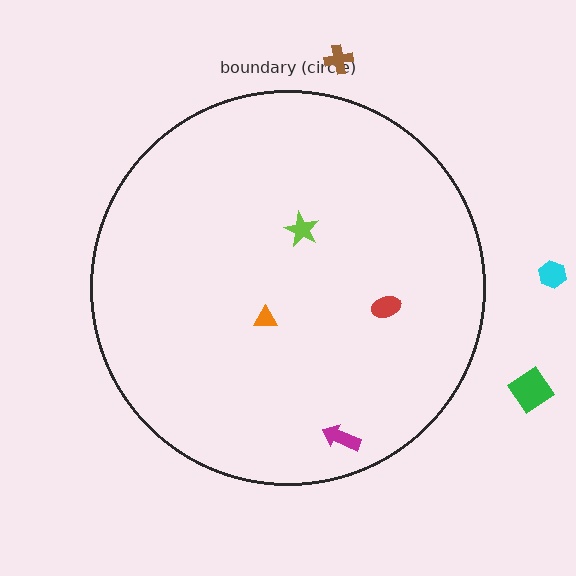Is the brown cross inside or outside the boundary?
Outside.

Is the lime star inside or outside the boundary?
Inside.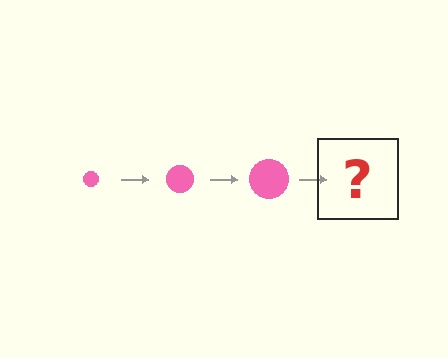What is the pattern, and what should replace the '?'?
The pattern is that the circle gets progressively larger each step. The '?' should be a pink circle, larger than the previous one.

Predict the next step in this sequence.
The next step is a pink circle, larger than the previous one.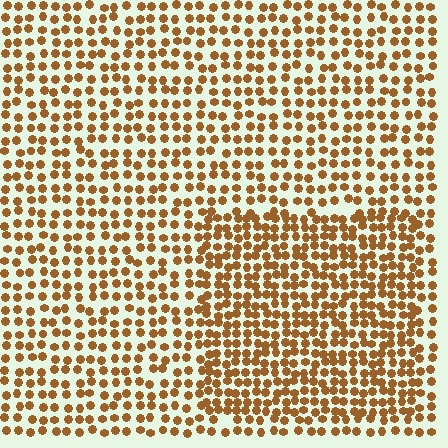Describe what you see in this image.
The image contains small brown elements arranged at two different densities. A rectangle-shaped region is visible where the elements are more densely packed than the surrounding area.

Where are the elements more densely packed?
The elements are more densely packed inside the rectangle boundary.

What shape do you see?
I see a rectangle.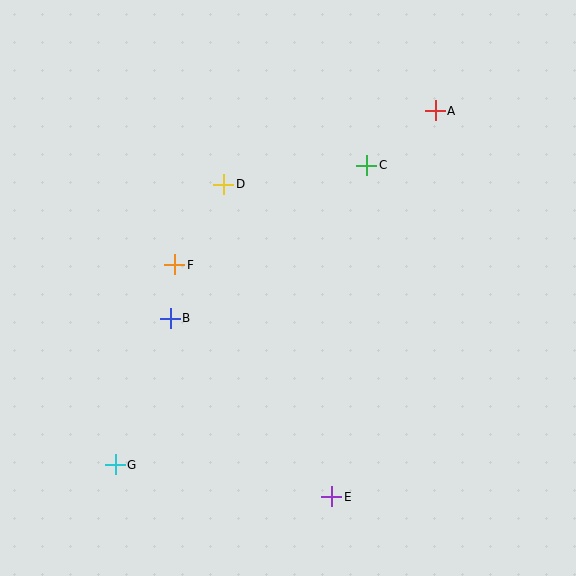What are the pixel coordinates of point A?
Point A is at (435, 111).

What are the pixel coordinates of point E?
Point E is at (332, 497).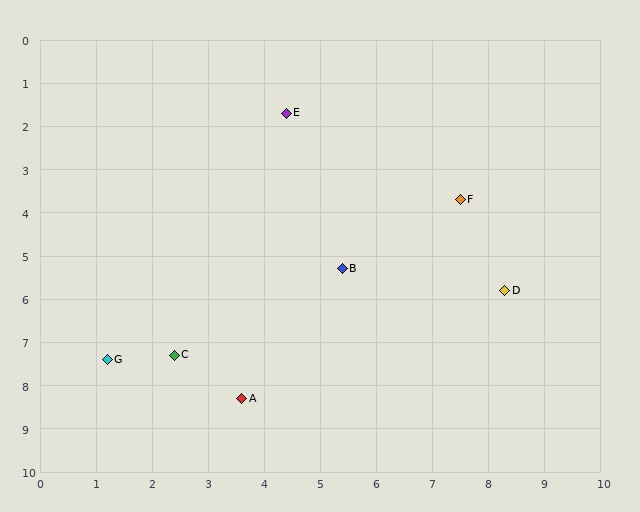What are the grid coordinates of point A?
Point A is at approximately (3.6, 8.3).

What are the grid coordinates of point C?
Point C is at approximately (2.4, 7.3).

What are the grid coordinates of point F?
Point F is at approximately (7.5, 3.7).